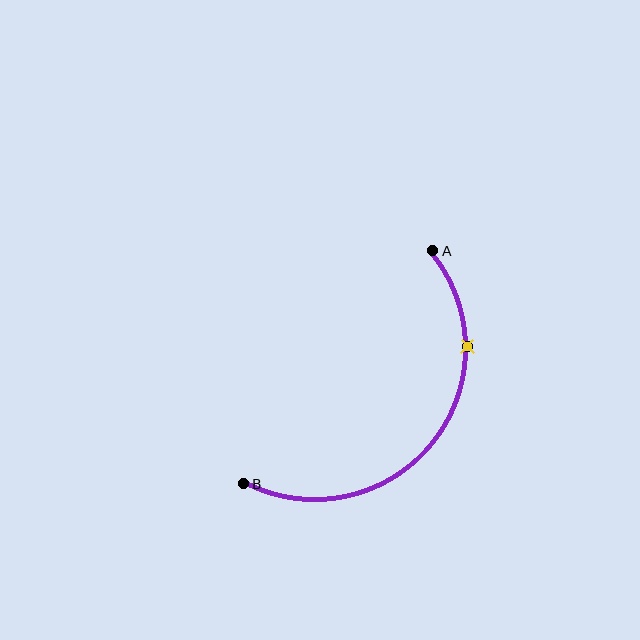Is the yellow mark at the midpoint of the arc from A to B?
No. The yellow mark lies on the arc but is closer to endpoint A. The arc midpoint would be at the point on the curve equidistant along the arc from both A and B.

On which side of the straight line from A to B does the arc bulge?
The arc bulges below and to the right of the straight line connecting A and B.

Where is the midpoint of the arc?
The arc midpoint is the point on the curve farthest from the straight line joining A and B. It sits below and to the right of that line.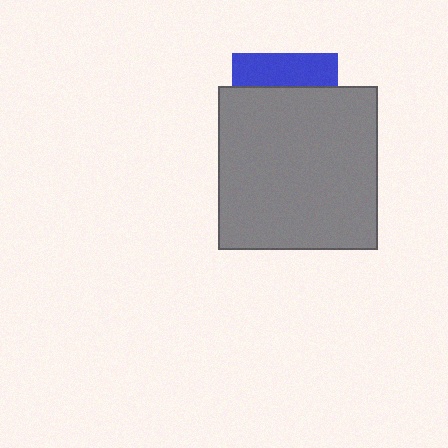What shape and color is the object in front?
The object in front is a gray rectangle.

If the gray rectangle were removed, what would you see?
You would see the complete blue square.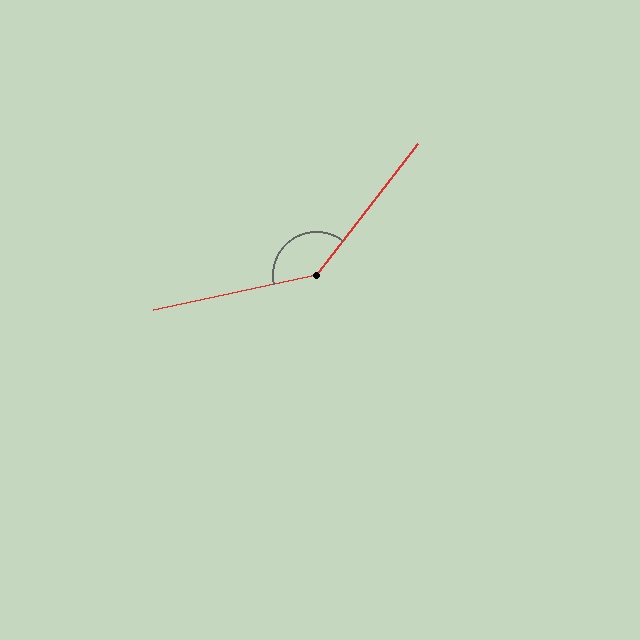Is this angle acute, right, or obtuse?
It is obtuse.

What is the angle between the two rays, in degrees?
Approximately 140 degrees.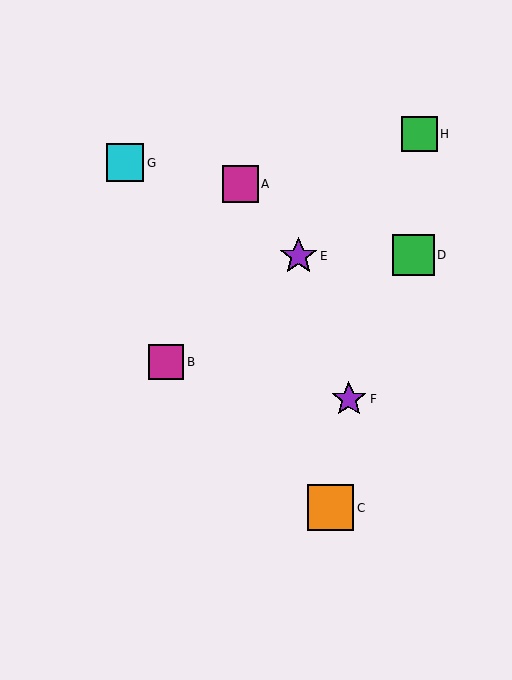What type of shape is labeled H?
Shape H is a green square.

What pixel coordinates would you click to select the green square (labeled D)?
Click at (414, 255) to select the green square D.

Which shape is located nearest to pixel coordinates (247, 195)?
The magenta square (labeled A) at (240, 184) is nearest to that location.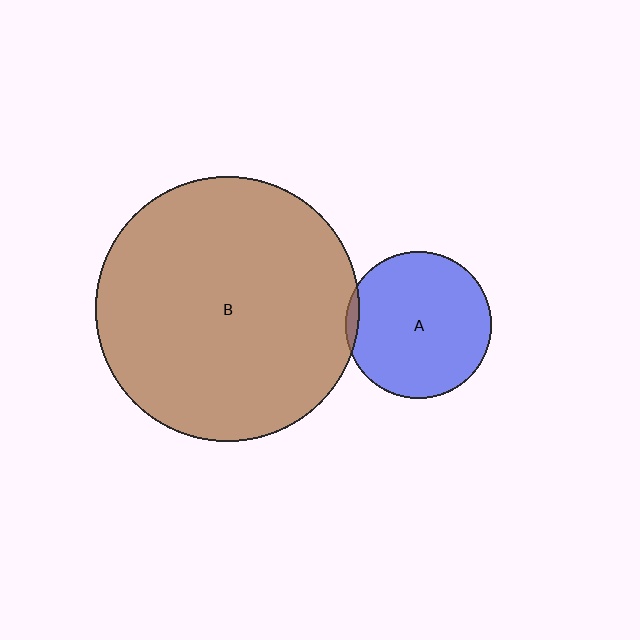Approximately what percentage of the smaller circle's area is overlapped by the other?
Approximately 5%.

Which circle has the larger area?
Circle B (brown).